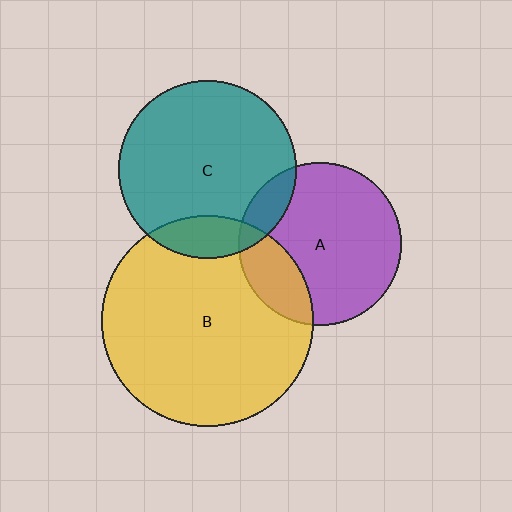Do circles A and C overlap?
Yes.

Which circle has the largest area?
Circle B (yellow).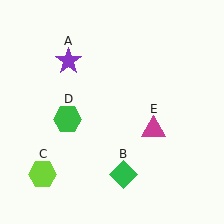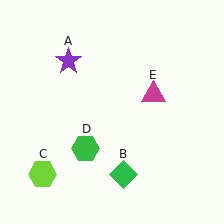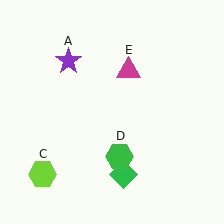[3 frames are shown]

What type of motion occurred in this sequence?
The green hexagon (object D), magenta triangle (object E) rotated counterclockwise around the center of the scene.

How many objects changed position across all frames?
2 objects changed position: green hexagon (object D), magenta triangle (object E).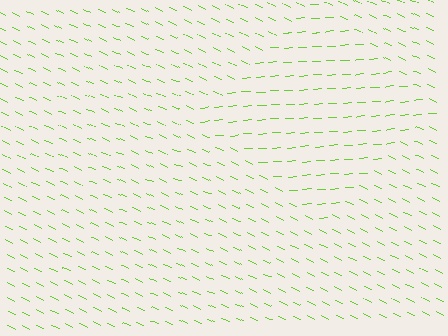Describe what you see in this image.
The image is filled with small lime line segments. A diamond region in the image has lines oriented differently from the surrounding lines, creating a visible texture boundary.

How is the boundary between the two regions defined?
The boundary is defined purely by a change in line orientation (approximately 30 degrees difference). All lines are the same color and thickness.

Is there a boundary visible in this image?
Yes, there is a texture boundary formed by a change in line orientation.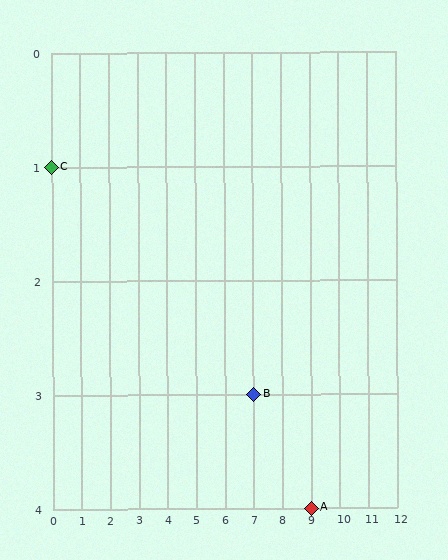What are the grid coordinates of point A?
Point A is at grid coordinates (9, 4).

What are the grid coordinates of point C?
Point C is at grid coordinates (0, 1).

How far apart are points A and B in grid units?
Points A and B are 2 columns and 1 row apart (about 2.2 grid units diagonally).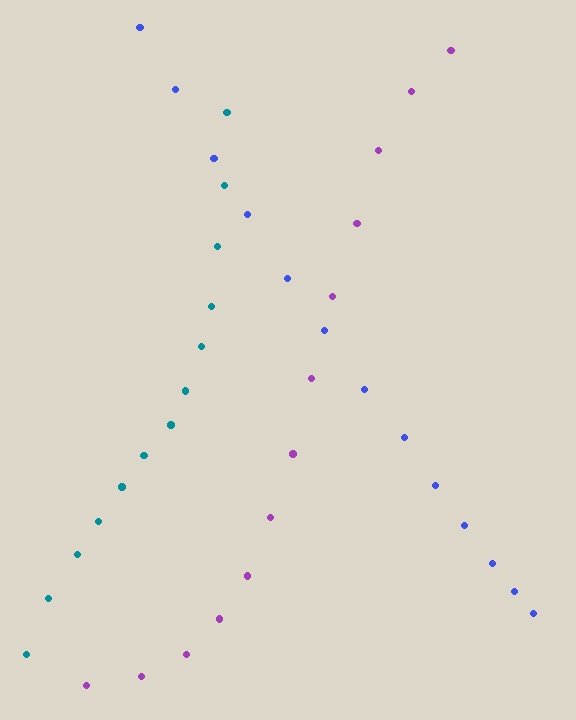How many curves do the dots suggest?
There are 3 distinct paths.